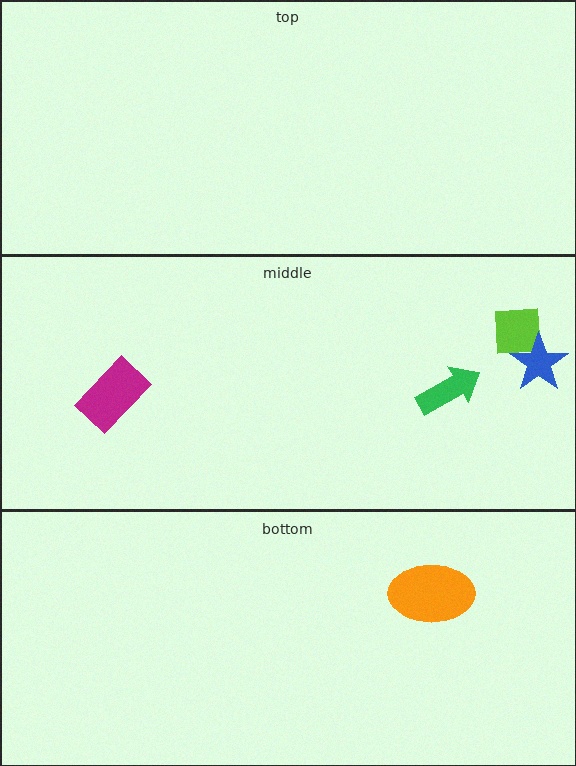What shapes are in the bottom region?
The orange ellipse.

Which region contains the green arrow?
The middle region.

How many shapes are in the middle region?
4.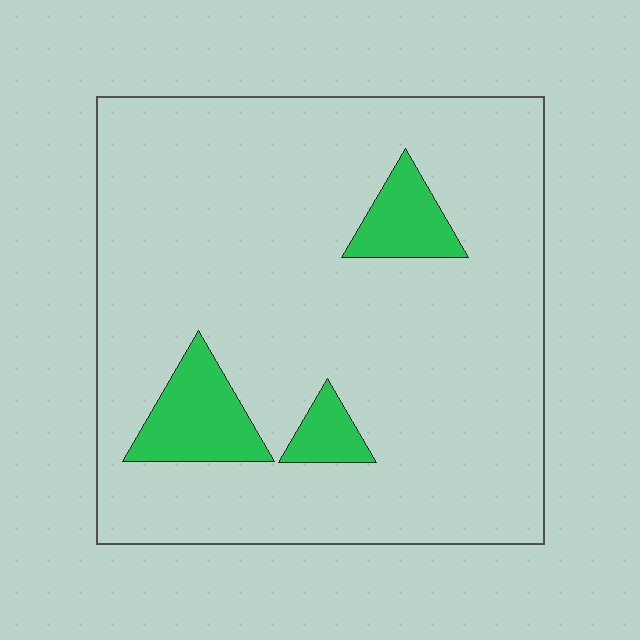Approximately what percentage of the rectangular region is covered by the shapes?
Approximately 10%.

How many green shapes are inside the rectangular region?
3.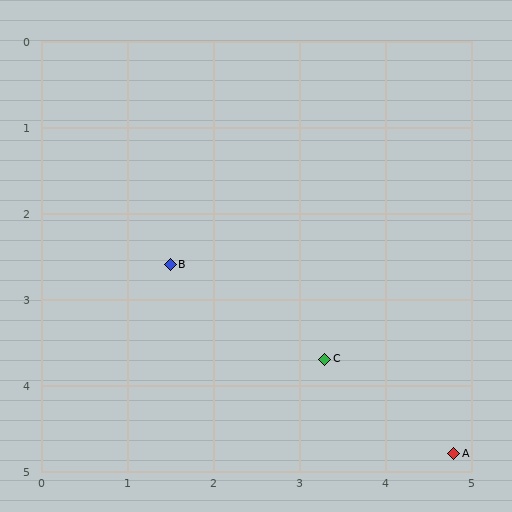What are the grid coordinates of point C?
Point C is at approximately (3.3, 3.7).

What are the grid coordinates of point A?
Point A is at approximately (4.8, 4.8).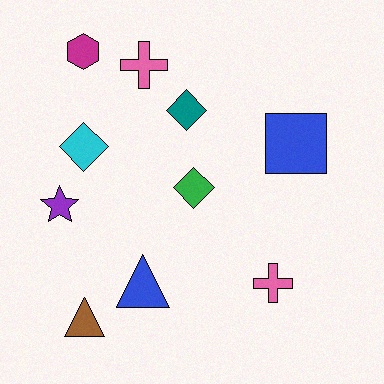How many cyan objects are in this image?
There is 1 cyan object.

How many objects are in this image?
There are 10 objects.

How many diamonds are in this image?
There are 3 diamonds.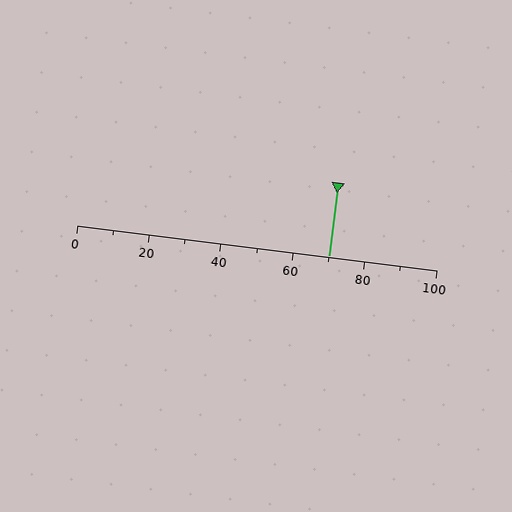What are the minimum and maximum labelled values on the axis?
The axis runs from 0 to 100.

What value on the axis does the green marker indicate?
The marker indicates approximately 70.